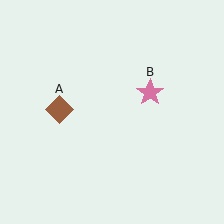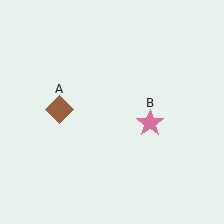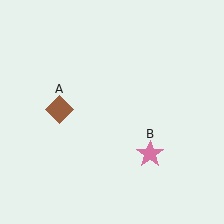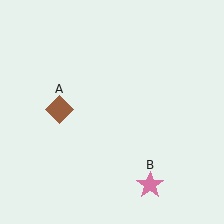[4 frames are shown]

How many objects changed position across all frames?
1 object changed position: pink star (object B).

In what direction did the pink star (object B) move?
The pink star (object B) moved down.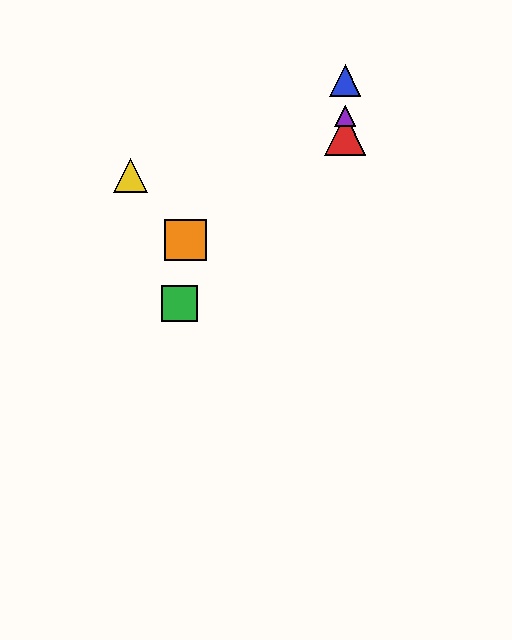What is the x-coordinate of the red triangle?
The red triangle is at x≈345.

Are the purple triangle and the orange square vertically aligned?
No, the purple triangle is at x≈345 and the orange square is at x≈185.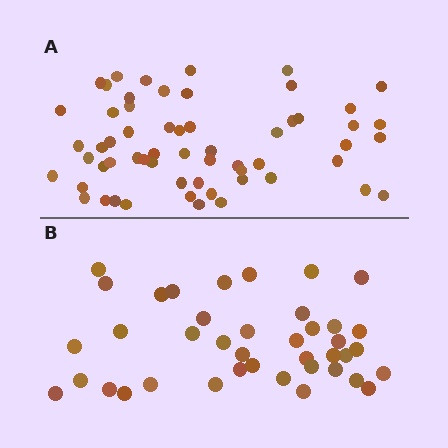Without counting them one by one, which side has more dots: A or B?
Region A (the top region) has more dots.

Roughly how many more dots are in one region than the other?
Region A has approximately 20 more dots than region B.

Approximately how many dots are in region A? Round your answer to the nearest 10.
About 60 dots. (The exact count is 59, which rounds to 60.)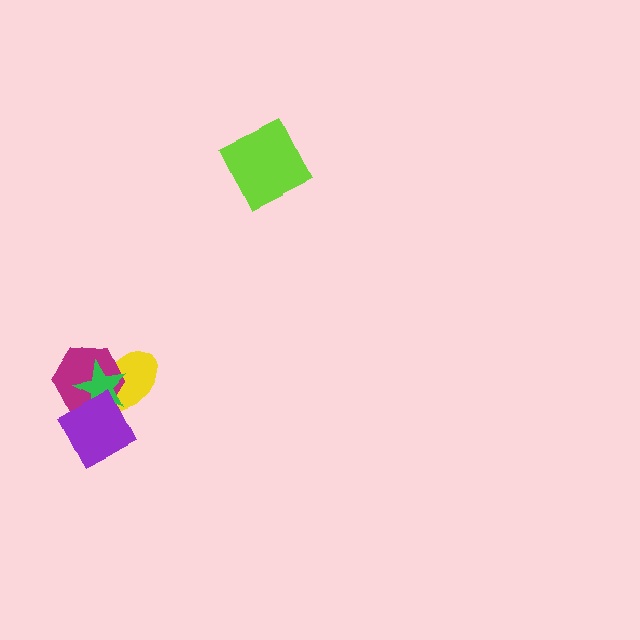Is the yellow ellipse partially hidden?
Yes, it is partially covered by another shape.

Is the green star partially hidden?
Yes, it is partially covered by another shape.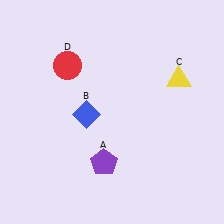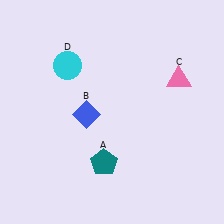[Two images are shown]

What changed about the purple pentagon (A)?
In Image 1, A is purple. In Image 2, it changed to teal.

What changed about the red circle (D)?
In Image 1, D is red. In Image 2, it changed to cyan.